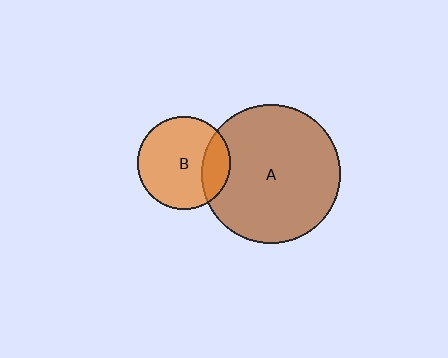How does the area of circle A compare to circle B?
Approximately 2.2 times.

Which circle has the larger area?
Circle A (brown).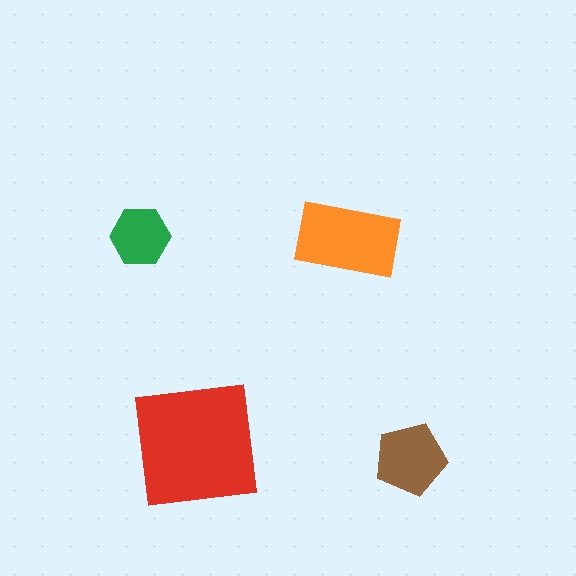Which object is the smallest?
The green hexagon.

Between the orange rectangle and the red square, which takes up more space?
The red square.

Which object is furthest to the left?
The green hexagon is leftmost.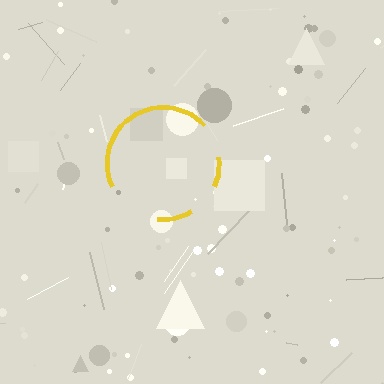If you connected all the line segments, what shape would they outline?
They would outline a circle.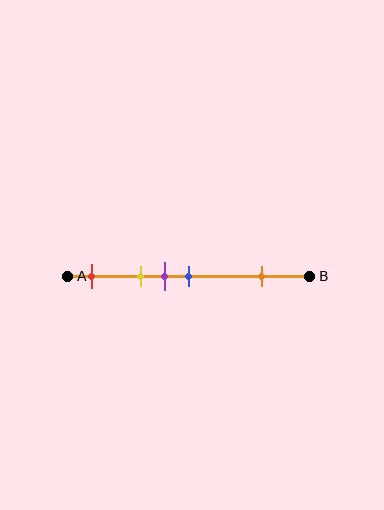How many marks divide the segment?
There are 5 marks dividing the segment.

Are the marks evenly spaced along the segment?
No, the marks are not evenly spaced.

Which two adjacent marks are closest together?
The purple and blue marks are the closest adjacent pair.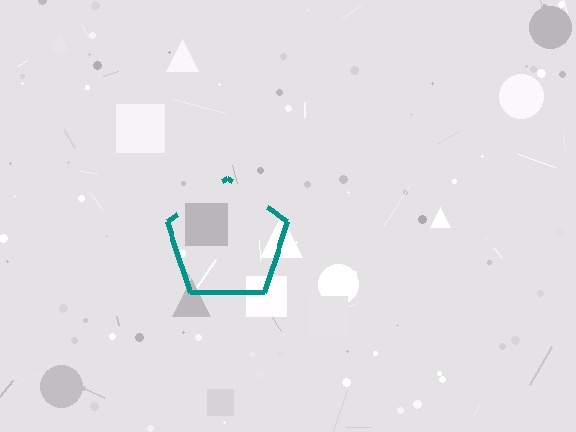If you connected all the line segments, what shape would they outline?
They would outline a pentagon.